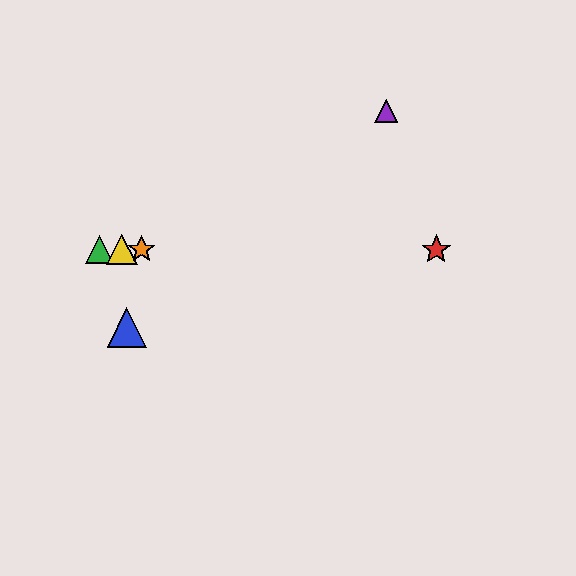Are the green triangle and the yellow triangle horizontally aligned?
Yes, both are at y≈250.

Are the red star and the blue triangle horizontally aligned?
No, the red star is at y≈250 and the blue triangle is at y≈327.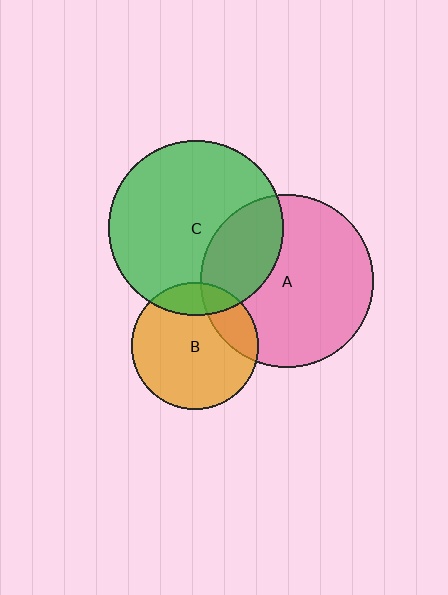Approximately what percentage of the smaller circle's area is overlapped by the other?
Approximately 30%.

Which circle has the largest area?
Circle C (green).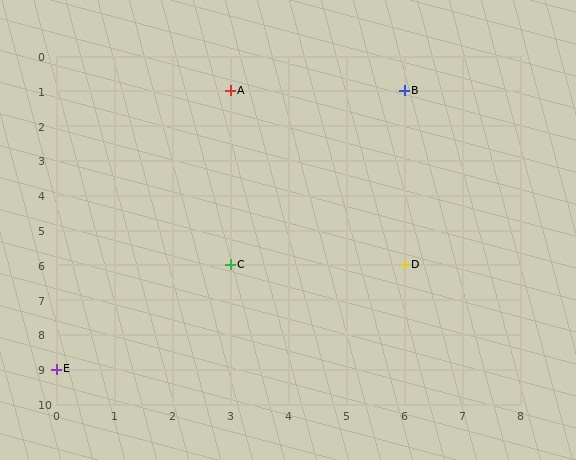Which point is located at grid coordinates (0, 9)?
Point E is at (0, 9).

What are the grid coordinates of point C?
Point C is at grid coordinates (3, 6).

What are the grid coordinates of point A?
Point A is at grid coordinates (3, 1).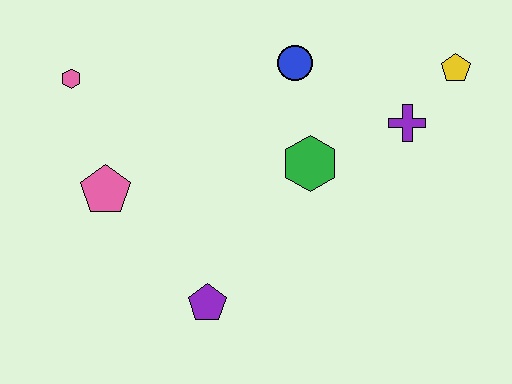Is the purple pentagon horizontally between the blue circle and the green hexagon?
No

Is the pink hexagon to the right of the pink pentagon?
No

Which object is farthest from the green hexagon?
The pink hexagon is farthest from the green hexagon.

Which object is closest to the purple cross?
The yellow pentagon is closest to the purple cross.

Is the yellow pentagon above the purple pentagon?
Yes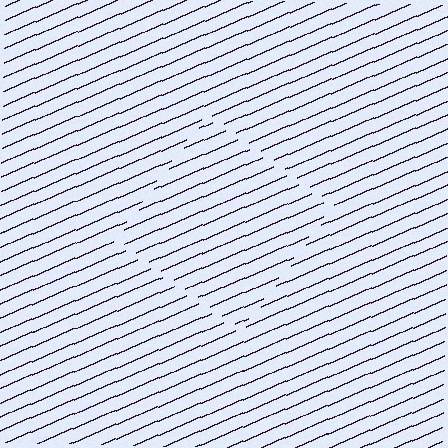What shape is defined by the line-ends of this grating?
An illusory square. The interior of the shape contains the same grating, shifted by half a period — the contour is defined by the phase discontinuity where line-ends from the inner and outer gratings abut.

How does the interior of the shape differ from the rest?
The interior of the shape contains the same grating, shifted by half a period — the contour is defined by the phase discontinuity where line-ends from the inner and outer gratings abut.